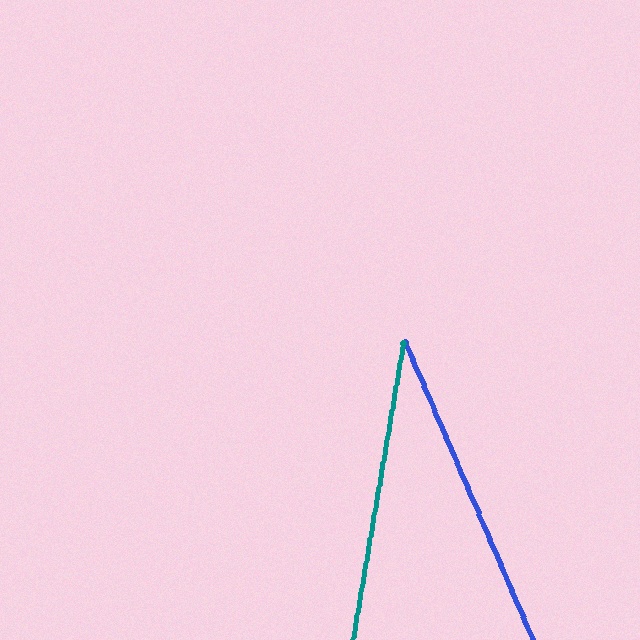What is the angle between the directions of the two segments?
Approximately 33 degrees.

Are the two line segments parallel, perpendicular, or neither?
Neither parallel nor perpendicular — they differ by about 33°.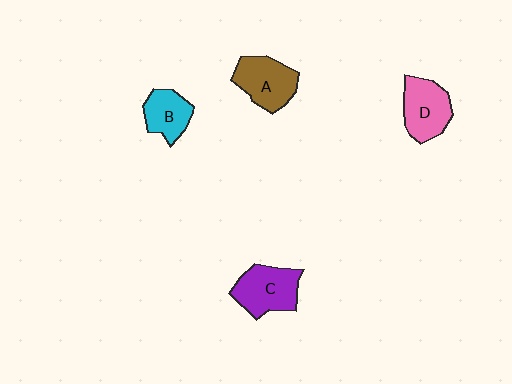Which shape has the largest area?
Shape C (purple).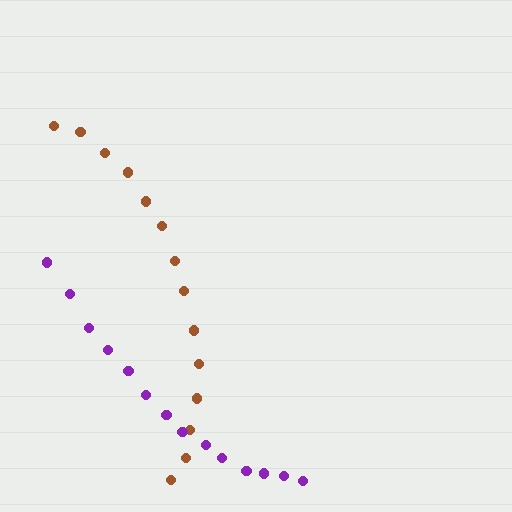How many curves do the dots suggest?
There are 2 distinct paths.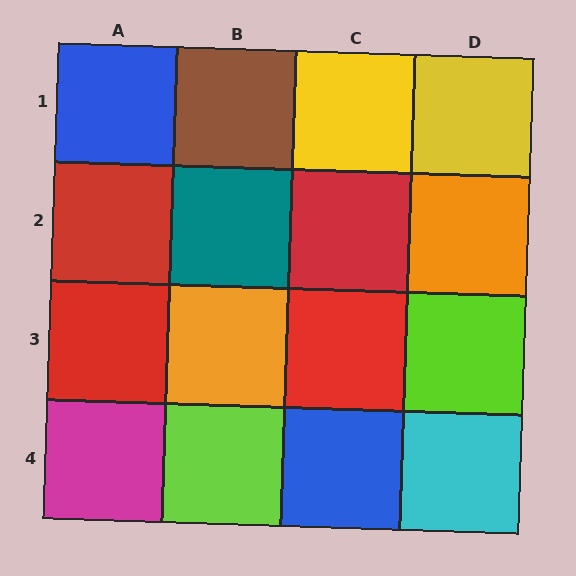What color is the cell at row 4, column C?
Blue.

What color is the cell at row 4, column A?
Magenta.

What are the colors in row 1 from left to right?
Blue, brown, yellow, yellow.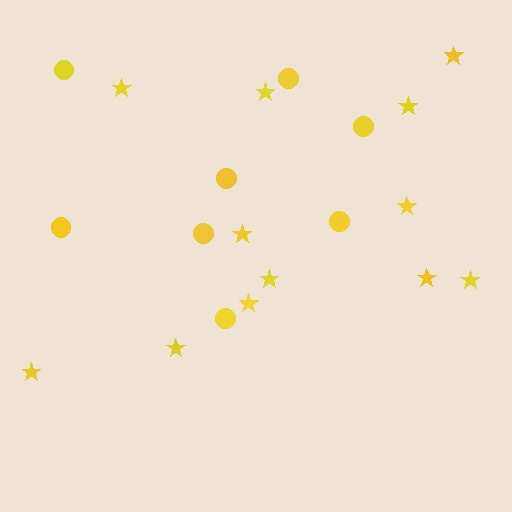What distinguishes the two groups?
There are 2 groups: one group of stars (12) and one group of circles (8).